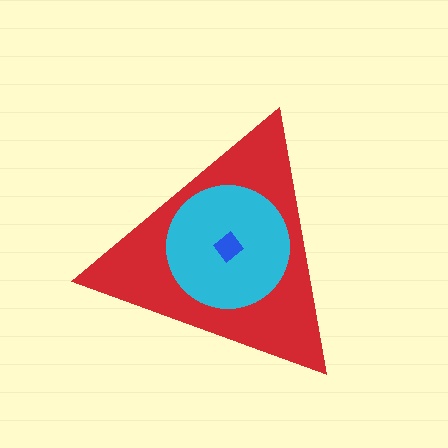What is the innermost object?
The blue diamond.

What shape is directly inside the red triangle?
The cyan circle.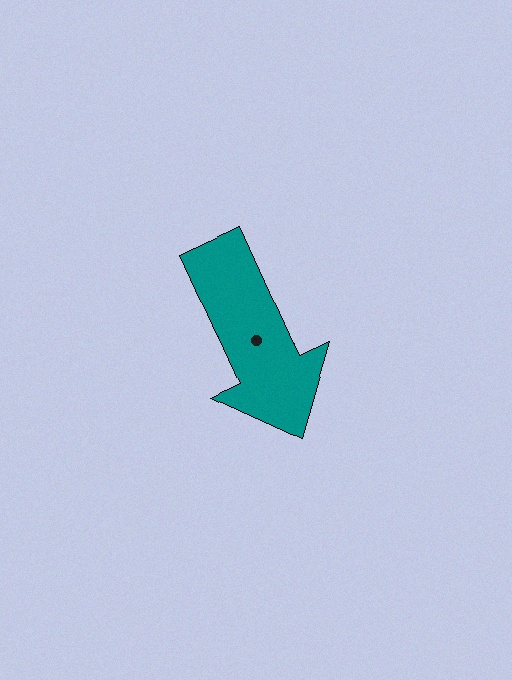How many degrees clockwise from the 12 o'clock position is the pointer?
Approximately 155 degrees.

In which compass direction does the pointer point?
Southeast.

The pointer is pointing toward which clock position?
Roughly 5 o'clock.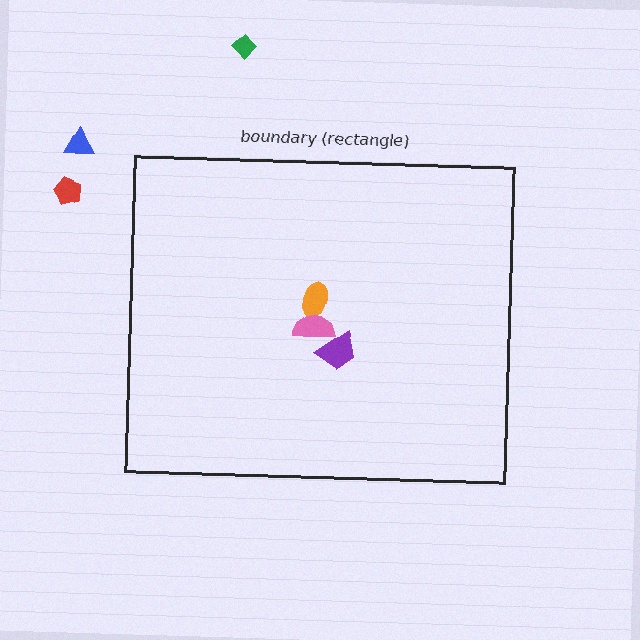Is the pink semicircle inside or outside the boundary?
Inside.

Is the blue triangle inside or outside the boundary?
Outside.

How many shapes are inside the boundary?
3 inside, 3 outside.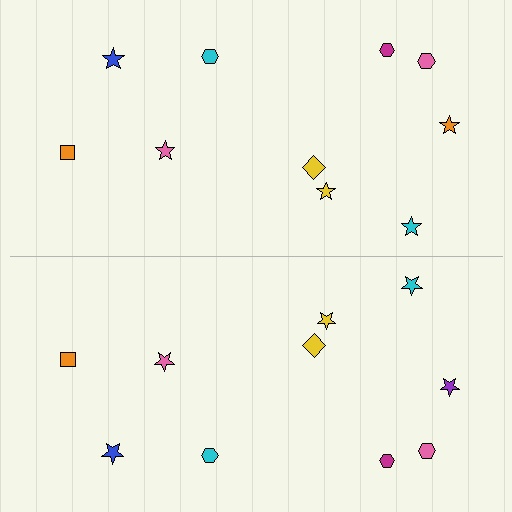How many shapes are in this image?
There are 20 shapes in this image.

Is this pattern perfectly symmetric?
No, the pattern is not perfectly symmetric. The purple star on the bottom side breaks the symmetry — its mirror counterpart is orange.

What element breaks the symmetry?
The purple star on the bottom side breaks the symmetry — its mirror counterpart is orange.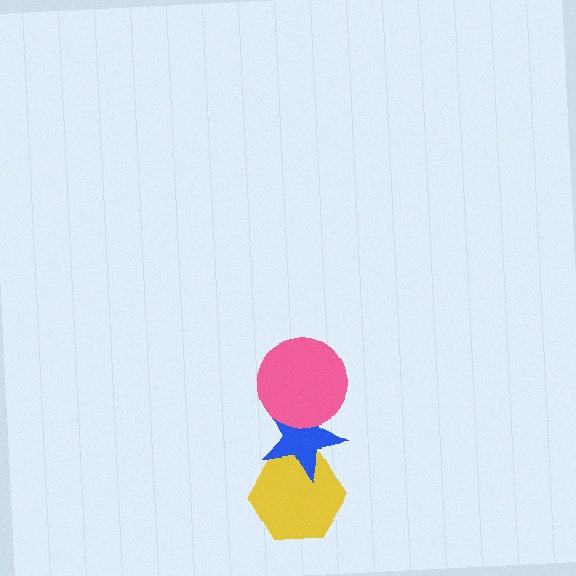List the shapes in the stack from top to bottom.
From top to bottom: the pink circle, the blue star, the yellow hexagon.